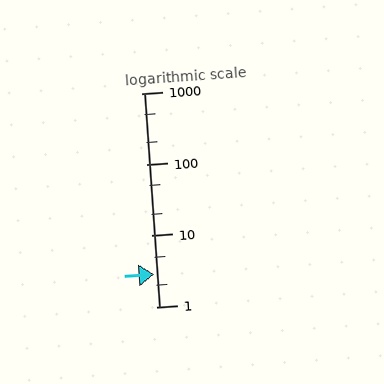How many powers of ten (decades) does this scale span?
The scale spans 3 decades, from 1 to 1000.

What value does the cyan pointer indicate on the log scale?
The pointer indicates approximately 2.9.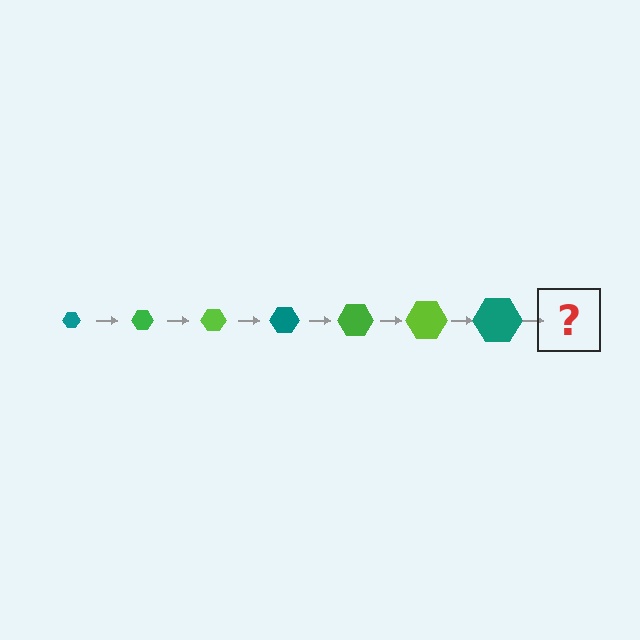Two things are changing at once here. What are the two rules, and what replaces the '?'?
The two rules are that the hexagon grows larger each step and the color cycles through teal, green, and lime. The '?' should be a green hexagon, larger than the previous one.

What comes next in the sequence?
The next element should be a green hexagon, larger than the previous one.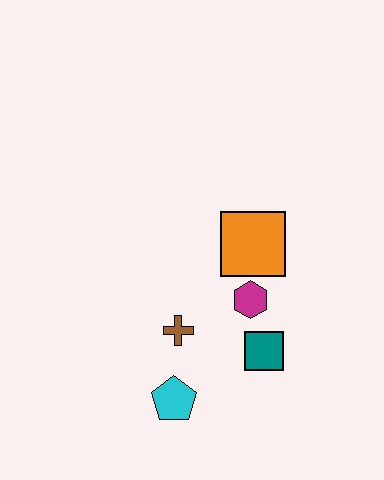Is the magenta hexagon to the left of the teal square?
Yes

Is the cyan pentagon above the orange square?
No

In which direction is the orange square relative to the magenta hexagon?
The orange square is above the magenta hexagon.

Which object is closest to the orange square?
The magenta hexagon is closest to the orange square.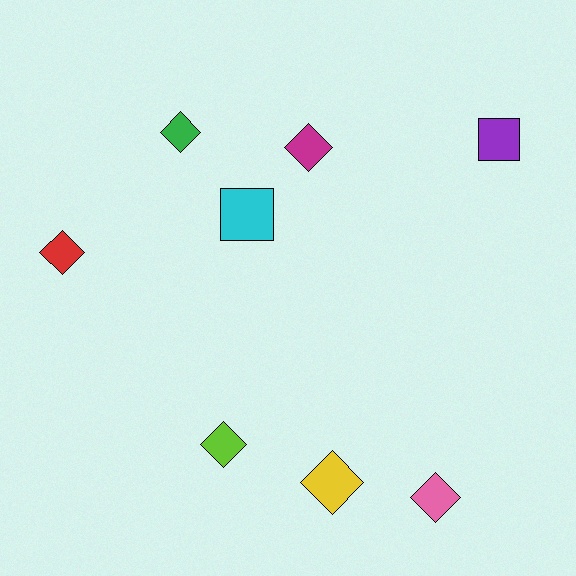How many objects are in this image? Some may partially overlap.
There are 8 objects.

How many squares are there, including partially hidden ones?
There are 2 squares.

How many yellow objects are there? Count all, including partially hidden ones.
There is 1 yellow object.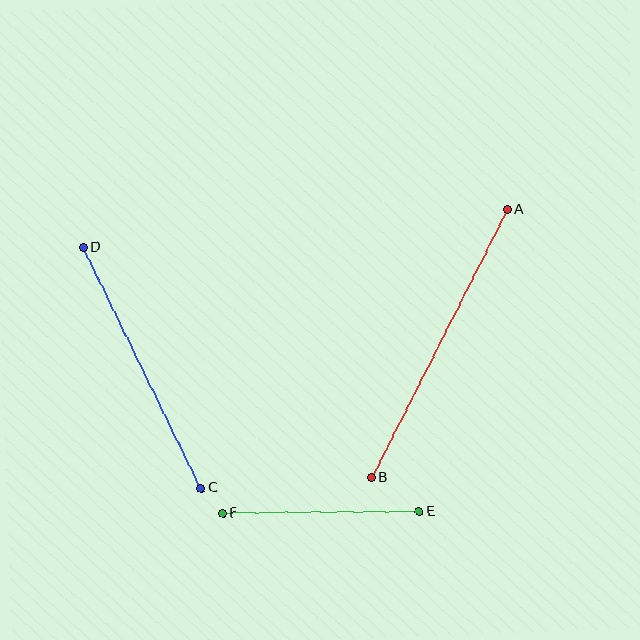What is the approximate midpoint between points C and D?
The midpoint is at approximately (142, 368) pixels.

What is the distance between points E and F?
The distance is approximately 197 pixels.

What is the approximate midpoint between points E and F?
The midpoint is at approximately (321, 512) pixels.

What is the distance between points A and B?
The distance is approximately 300 pixels.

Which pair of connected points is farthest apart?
Points A and B are farthest apart.